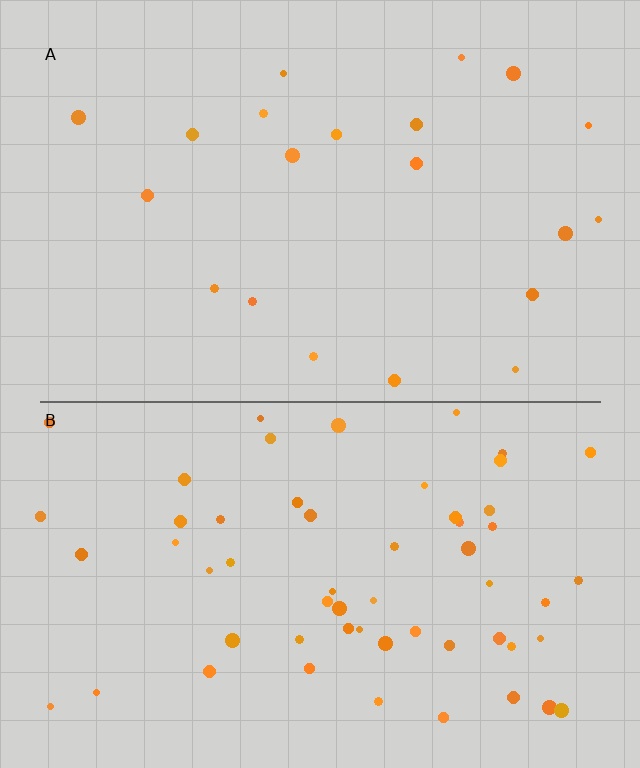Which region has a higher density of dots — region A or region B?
B (the bottom).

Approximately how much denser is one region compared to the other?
Approximately 2.8× — region B over region A.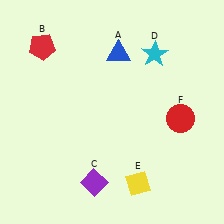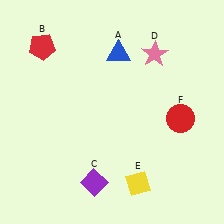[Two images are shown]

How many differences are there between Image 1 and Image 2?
There is 1 difference between the two images.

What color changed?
The star (D) changed from cyan in Image 1 to pink in Image 2.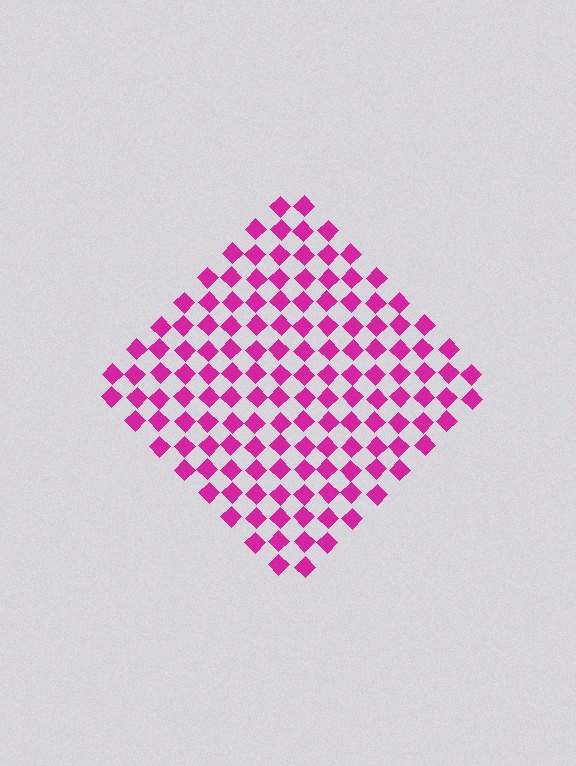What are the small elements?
The small elements are diamonds.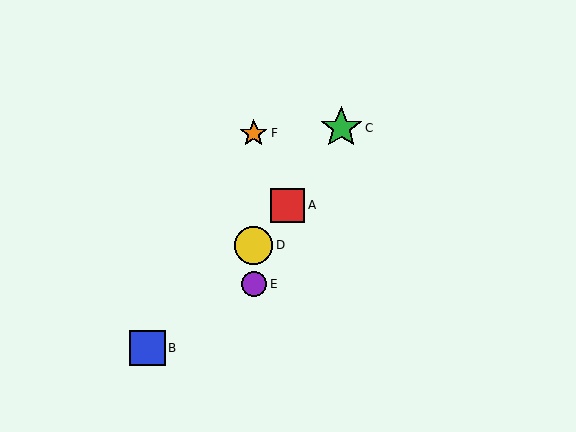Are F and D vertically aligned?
Yes, both are at x≈254.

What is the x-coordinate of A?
Object A is at x≈288.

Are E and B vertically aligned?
No, E is at x≈254 and B is at x≈147.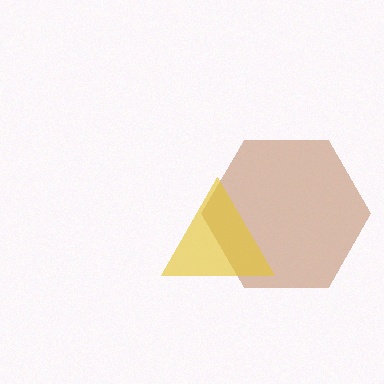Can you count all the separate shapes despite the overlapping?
Yes, there are 2 separate shapes.